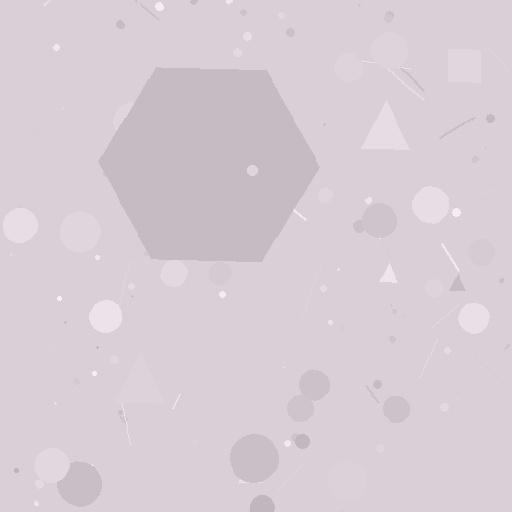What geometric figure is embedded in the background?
A hexagon is embedded in the background.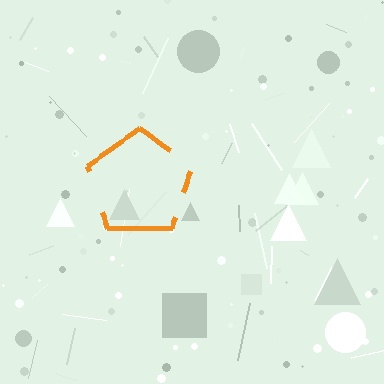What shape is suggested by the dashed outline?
The dashed outline suggests a pentagon.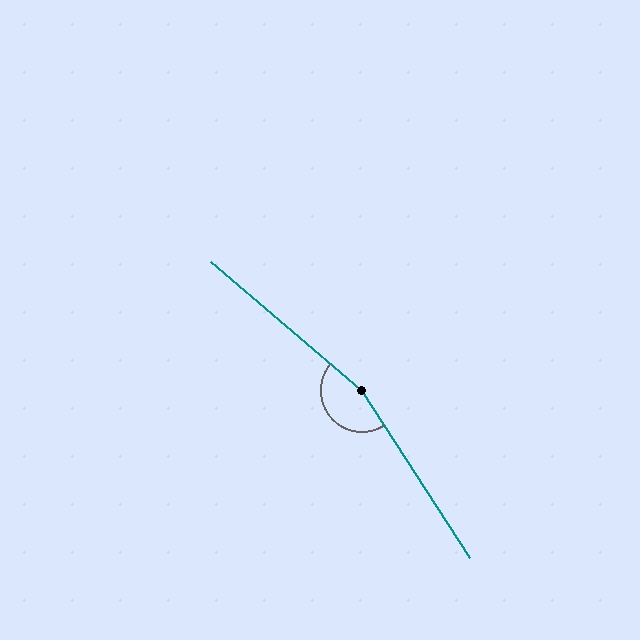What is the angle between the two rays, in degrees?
Approximately 163 degrees.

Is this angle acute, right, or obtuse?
It is obtuse.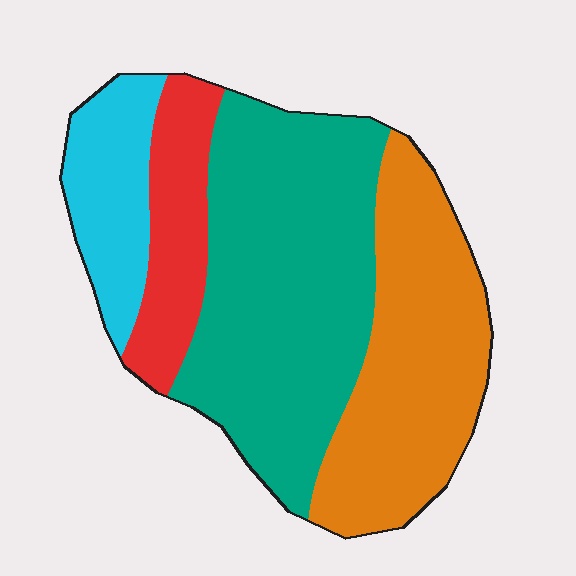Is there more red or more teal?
Teal.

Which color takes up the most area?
Teal, at roughly 45%.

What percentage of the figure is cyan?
Cyan covers around 15% of the figure.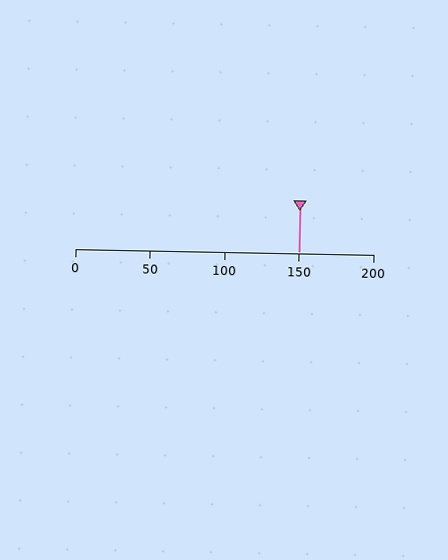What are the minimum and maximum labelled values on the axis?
The axis runs from 0 to 200.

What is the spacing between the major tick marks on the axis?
The major ticks are spaced 50 apart.